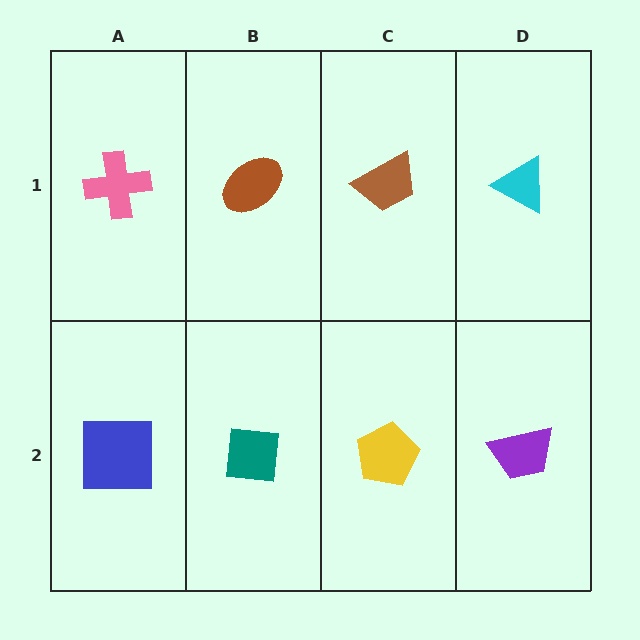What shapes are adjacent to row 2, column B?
A brown ellipse (row 1, column B), a blue square (row 2, column A), a yellow pentagon (row 2, column C).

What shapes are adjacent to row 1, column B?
A teal square (row 2, column B), a pink cross (row 1, column A), a brown trapezoid (row 1, column C).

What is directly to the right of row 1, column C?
A cyan triangle.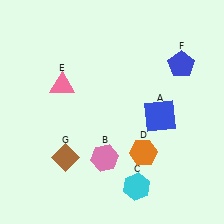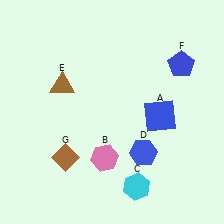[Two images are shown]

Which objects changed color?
D changed from orange to blue. E changed from pink to brown.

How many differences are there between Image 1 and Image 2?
There are 2 differences between the two images.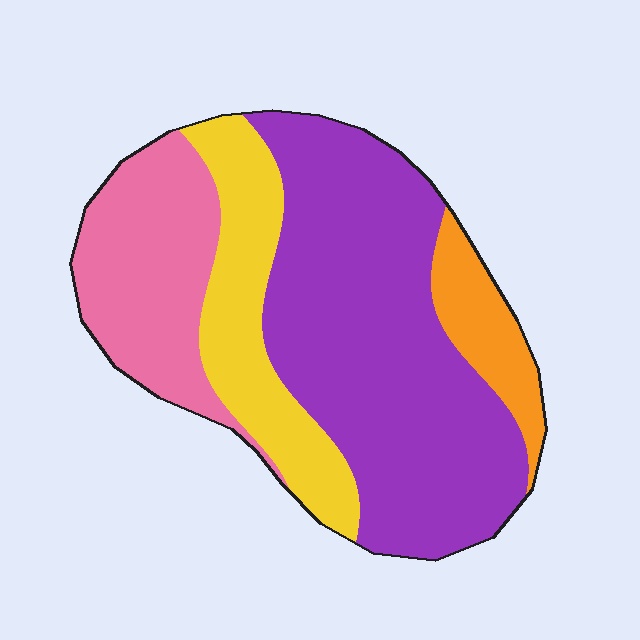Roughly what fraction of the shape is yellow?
Yellow covers 19% of the shape.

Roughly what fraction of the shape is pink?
Pink covers about 20% of the shape.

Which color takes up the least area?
Orange, at roughly 10%.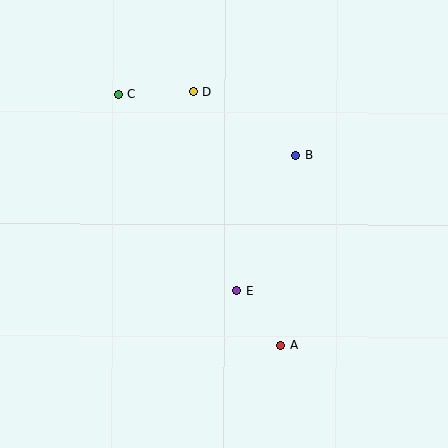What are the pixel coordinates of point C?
Point C is at (119, 94).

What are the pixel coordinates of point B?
Point B is at (296, 155).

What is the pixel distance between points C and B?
The distance between C and B is 188 pixels.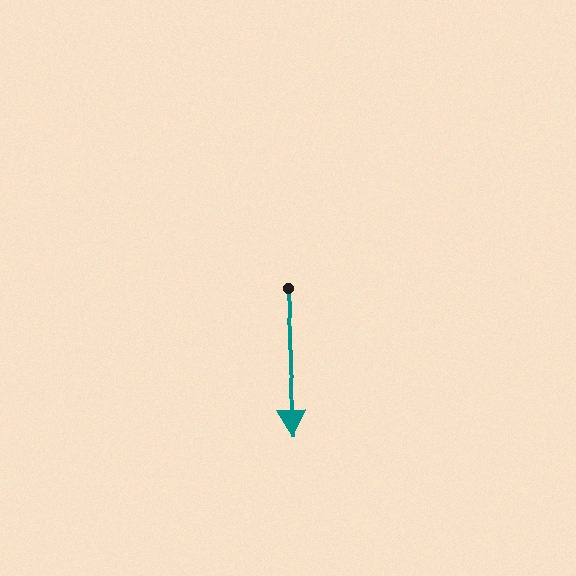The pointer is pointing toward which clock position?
Roughly 6 o'clock.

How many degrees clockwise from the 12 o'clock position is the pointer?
Approximately 178 degrees.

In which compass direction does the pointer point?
South.